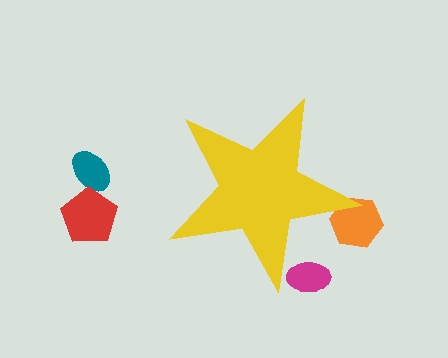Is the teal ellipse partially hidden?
No, the teal ellipse is fully visible.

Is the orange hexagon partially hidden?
Yes, the orange hexagon is partially hidden behind the yellow star.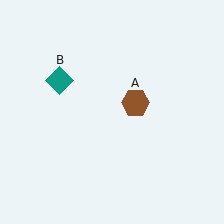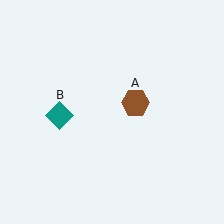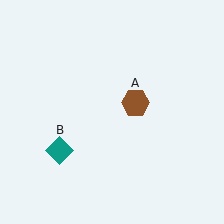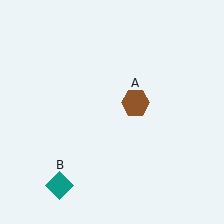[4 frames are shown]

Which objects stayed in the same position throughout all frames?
Brown hexagon (object A) remained stationary.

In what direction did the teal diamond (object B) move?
The teal diamond (object B) moved down.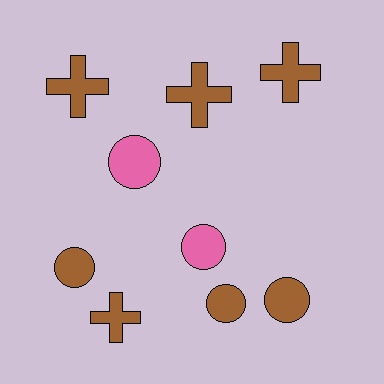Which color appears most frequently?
Brown, with 7 objects.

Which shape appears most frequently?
Circle, with 5 objects.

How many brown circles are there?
There are 3 brown circles.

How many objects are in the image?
There are 9 objects.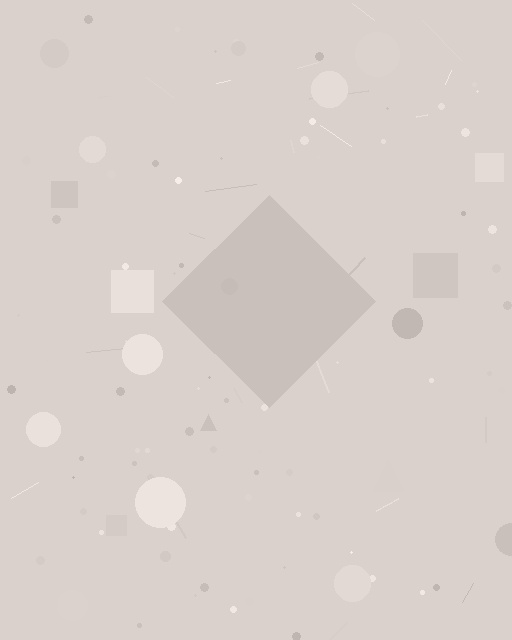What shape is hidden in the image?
A diamond is hidden in the image.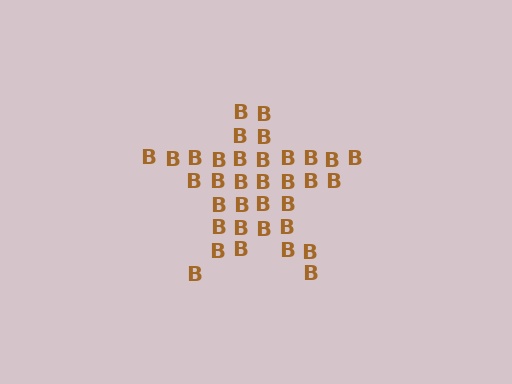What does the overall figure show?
The overall figure shows a star.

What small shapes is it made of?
It is made of small letter B's.